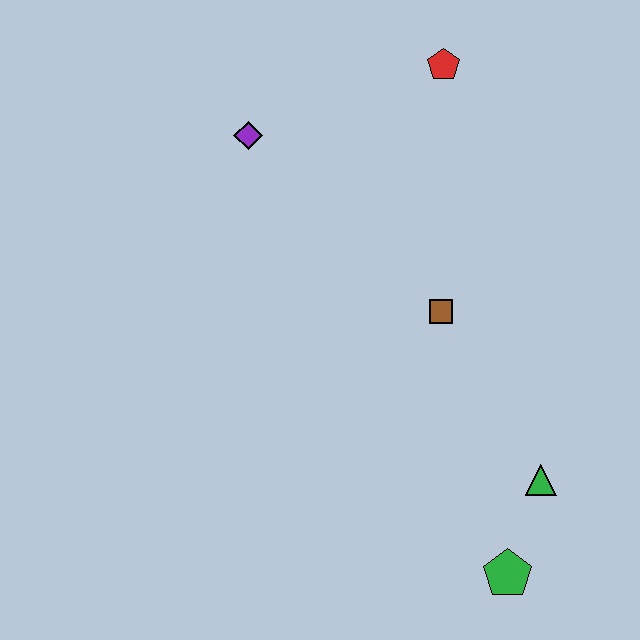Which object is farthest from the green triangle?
The purple diamond is farthest from the green triangle.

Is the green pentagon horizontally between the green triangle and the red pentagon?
Yes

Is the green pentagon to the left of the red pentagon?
No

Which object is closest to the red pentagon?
The purple diamond is closest to the red pentagon.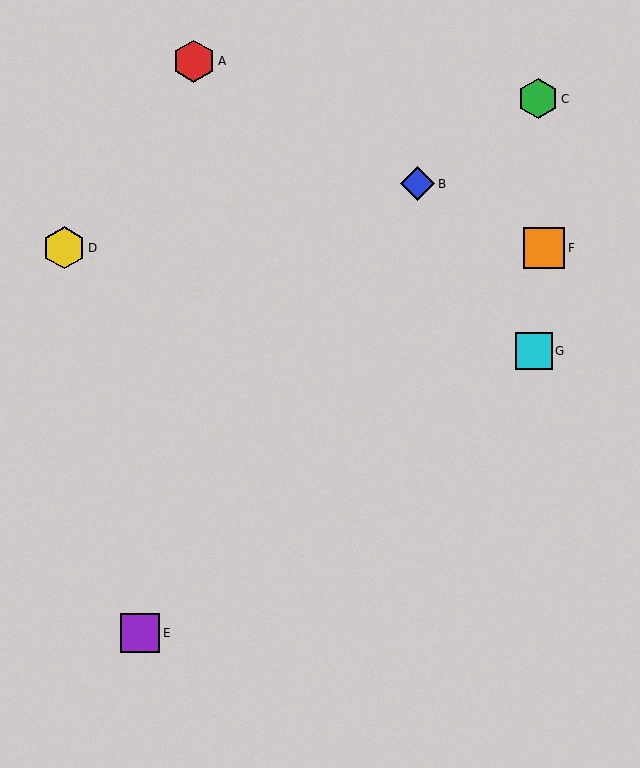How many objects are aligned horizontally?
2 objects (D, F) are aligned horizontally.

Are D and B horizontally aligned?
No, D is at y≈248 and B is at y≈184.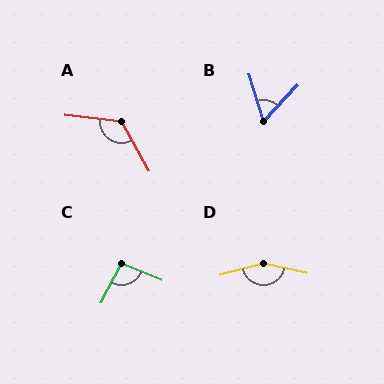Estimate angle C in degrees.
Approximately 95 degrees.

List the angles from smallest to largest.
B (61°), C (95°), A (126°), D (153°).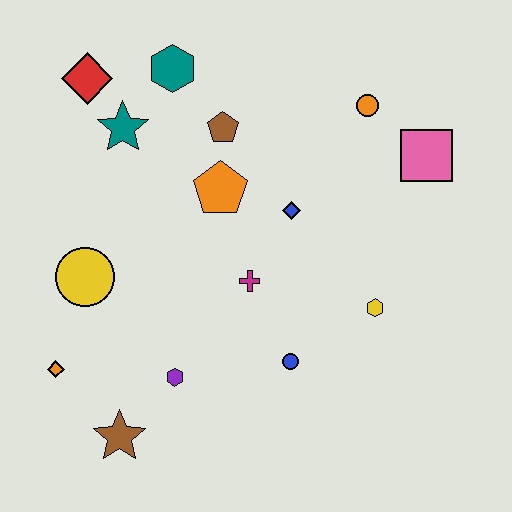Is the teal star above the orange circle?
No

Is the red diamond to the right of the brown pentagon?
No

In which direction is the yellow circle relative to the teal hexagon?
The yellow circle is below the teal hexagon.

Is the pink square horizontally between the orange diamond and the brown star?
No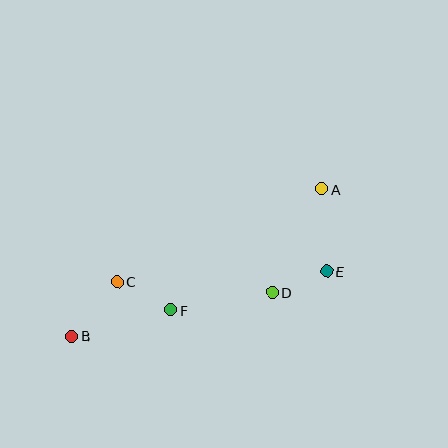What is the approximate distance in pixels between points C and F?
The distance between C and F is approximately 60 pixels.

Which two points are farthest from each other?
Points A and B are farthest from each other.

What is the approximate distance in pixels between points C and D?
The distance between C and D is approximately 155 pixels.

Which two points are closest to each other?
Points D and E are closest to each other.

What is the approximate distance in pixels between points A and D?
The distance between A and D is approximately 115 pixels.